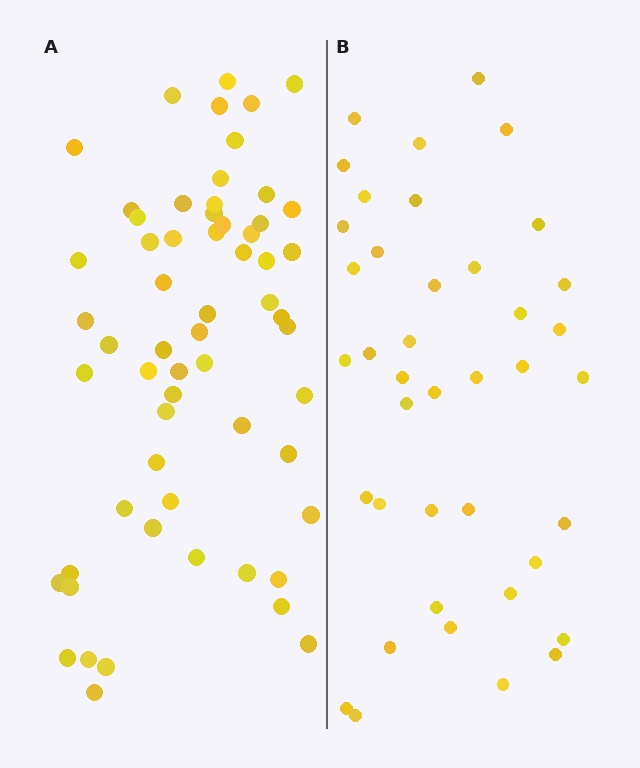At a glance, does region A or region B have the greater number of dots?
Region A (the left region) has more dots.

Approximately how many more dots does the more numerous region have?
Region A has approximately 20 more dots than region B.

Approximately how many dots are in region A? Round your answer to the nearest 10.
About 60 dots.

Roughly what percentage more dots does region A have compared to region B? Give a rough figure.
About 50% more.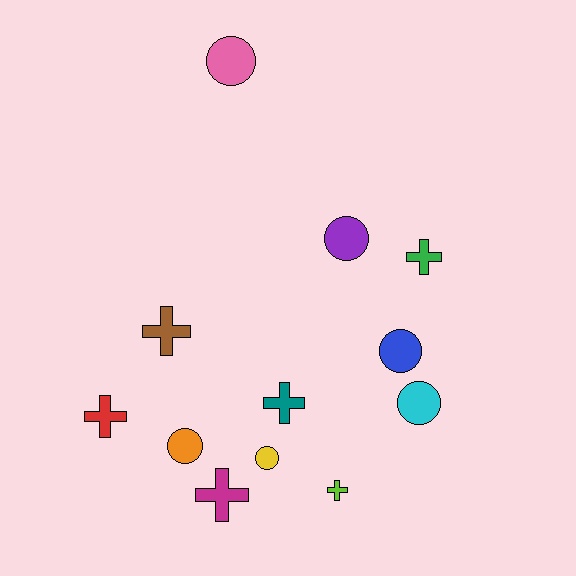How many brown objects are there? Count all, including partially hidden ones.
There is 1 brown object.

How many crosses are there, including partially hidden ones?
There are 6 crosses.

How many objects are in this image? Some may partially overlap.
There are 12 objects.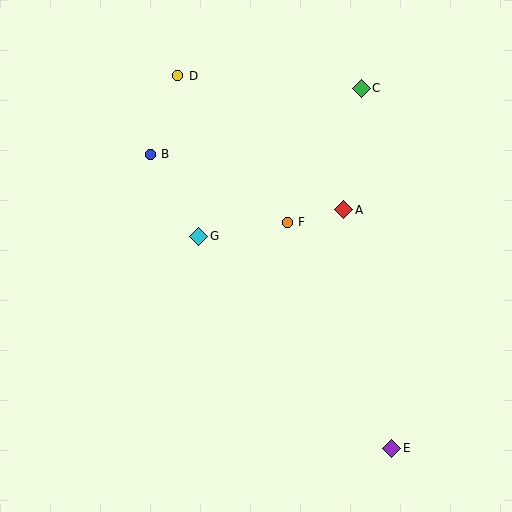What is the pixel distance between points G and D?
The distance between G and D is 161 pixels.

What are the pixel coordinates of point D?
Point D is at (178, 76).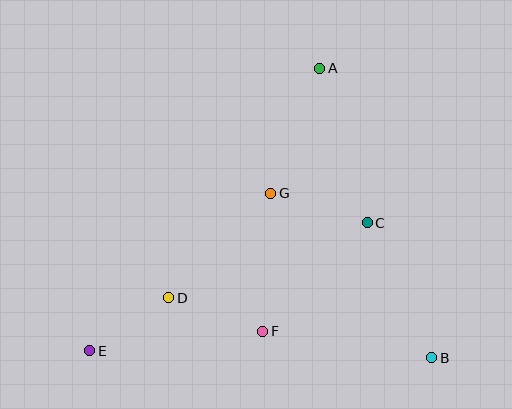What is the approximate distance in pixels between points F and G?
The distance between F and G is approximately 139 pixels.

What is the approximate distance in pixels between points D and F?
The distance between D and F is approximately 100 pixels.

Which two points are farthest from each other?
Points A and E are farthest from each other.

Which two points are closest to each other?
Points D and E are closest to each other.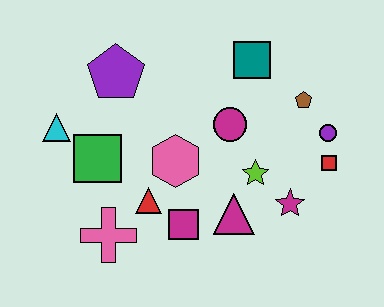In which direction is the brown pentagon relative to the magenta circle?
The brown pentagon is to the right of the magenta circle.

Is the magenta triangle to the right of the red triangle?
Yes